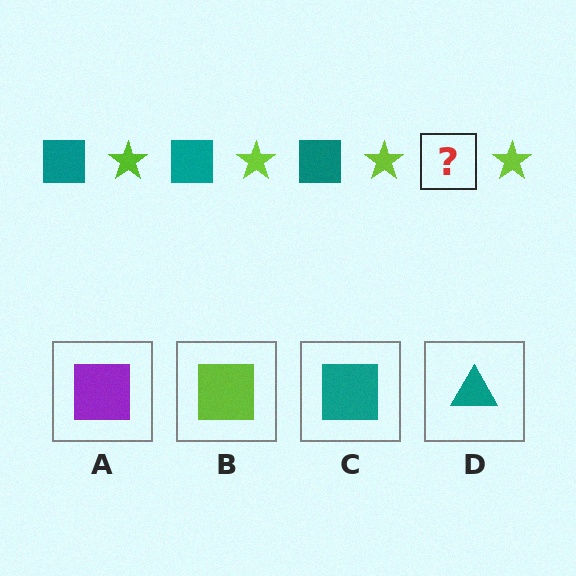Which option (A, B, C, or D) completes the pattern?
C.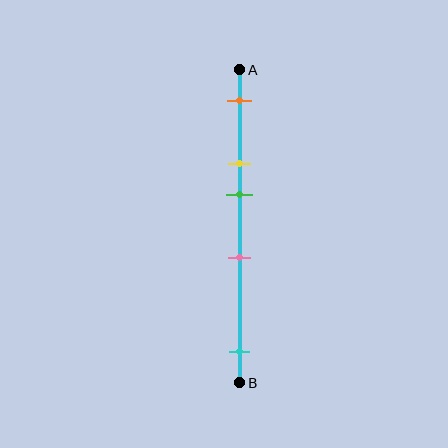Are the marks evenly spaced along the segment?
No, the marks are not evenly spaced.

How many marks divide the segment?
There are 5 marks dividing the segment.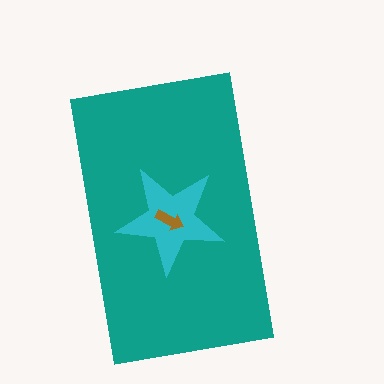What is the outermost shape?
The teal rectangle.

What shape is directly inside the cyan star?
The brown arrow.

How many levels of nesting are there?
3.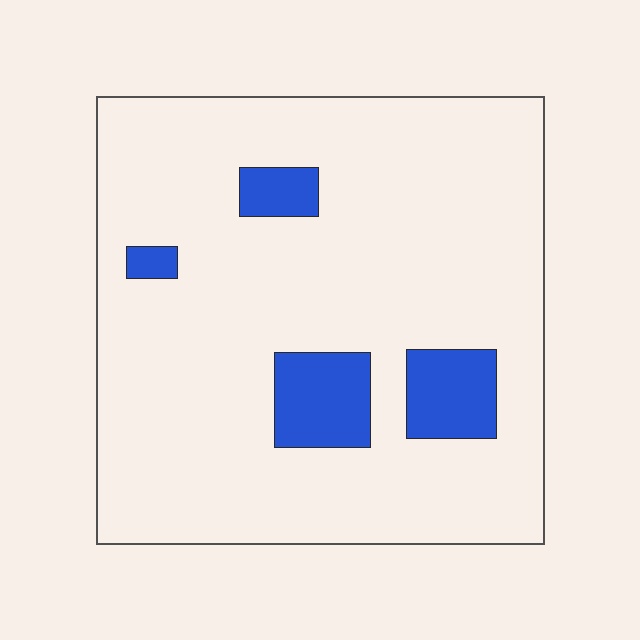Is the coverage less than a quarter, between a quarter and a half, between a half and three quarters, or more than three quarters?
Less than a quarter.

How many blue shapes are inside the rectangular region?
4.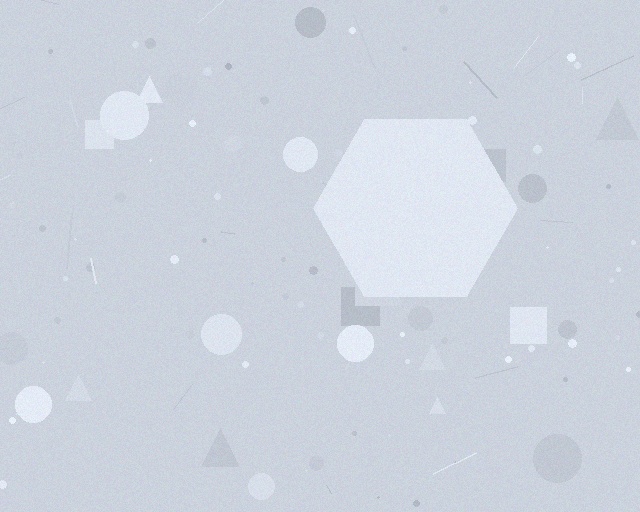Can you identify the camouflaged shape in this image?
The camouflaged shape is a hexagon.